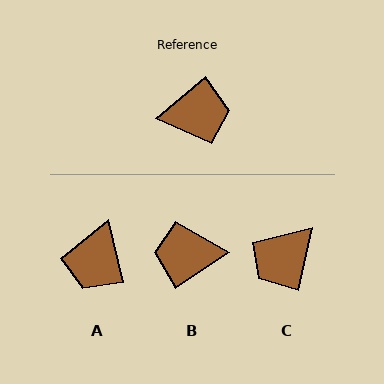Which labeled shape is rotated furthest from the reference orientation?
B, about 174 degrees away.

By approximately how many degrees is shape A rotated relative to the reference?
Approximately 117 degrees clockwise.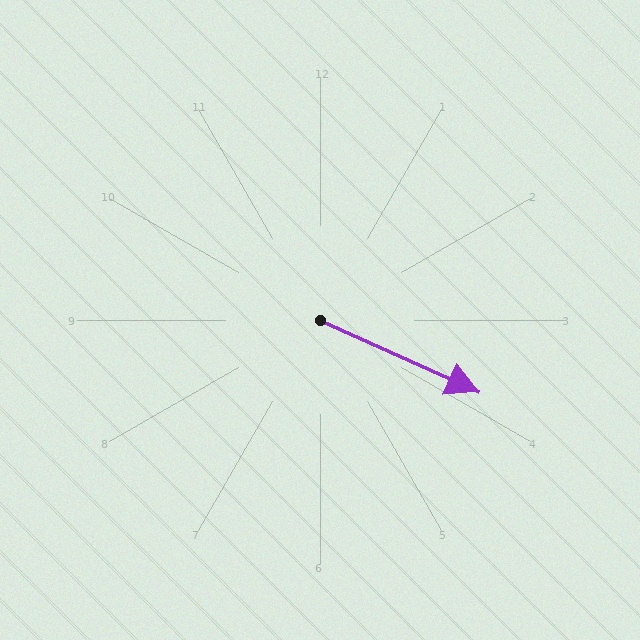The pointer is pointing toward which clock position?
Roughly 4 o'clock.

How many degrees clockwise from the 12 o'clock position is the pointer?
Approximately 114 degrees.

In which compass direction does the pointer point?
Southeast.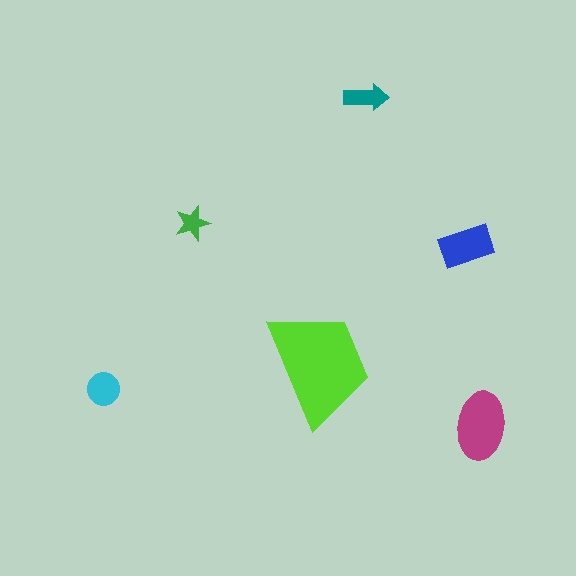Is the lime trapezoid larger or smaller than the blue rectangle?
Larger.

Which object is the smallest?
The green star.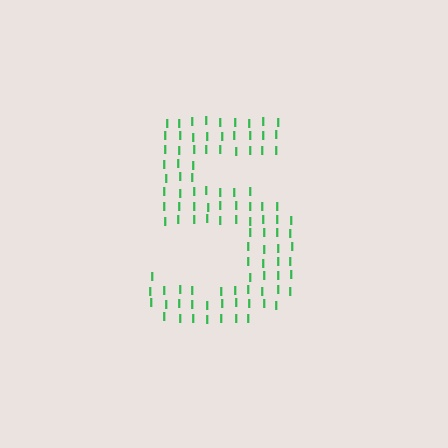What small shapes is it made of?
It is made of small letter I's.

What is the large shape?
The large shape is the digit 5.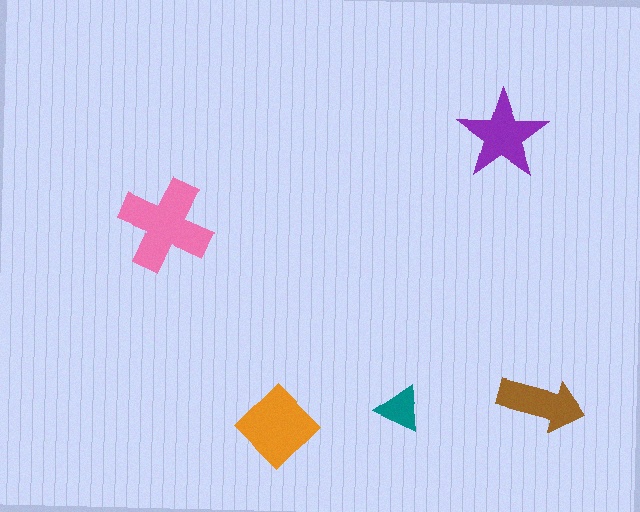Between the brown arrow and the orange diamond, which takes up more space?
The orange diamond.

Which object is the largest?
The pink cross.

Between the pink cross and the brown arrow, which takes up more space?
The pink cross.